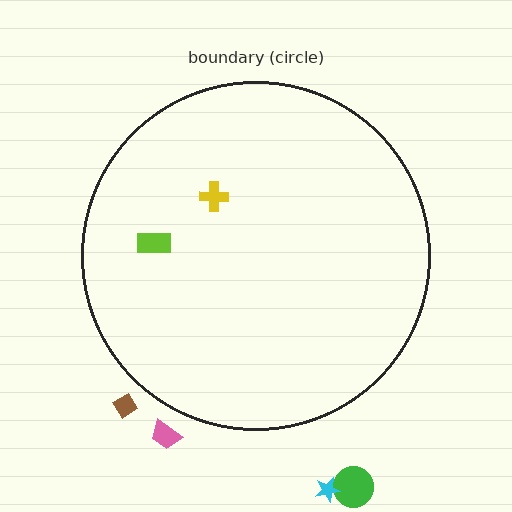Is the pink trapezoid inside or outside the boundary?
Outside.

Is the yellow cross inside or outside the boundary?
Inside.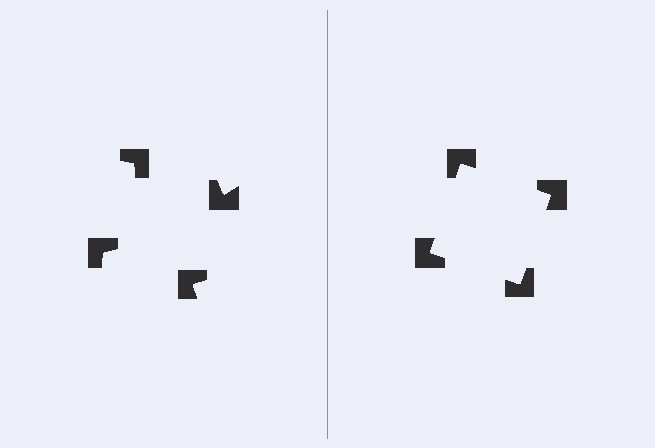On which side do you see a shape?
An illusory square appears on the right side. On the left side the wedge cuts are rotated, so no coherent shape forms.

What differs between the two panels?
The notched squares are positioned identically on both sides; only the wedge orientations differ. On the right they align to a square; on the left they are misaligned.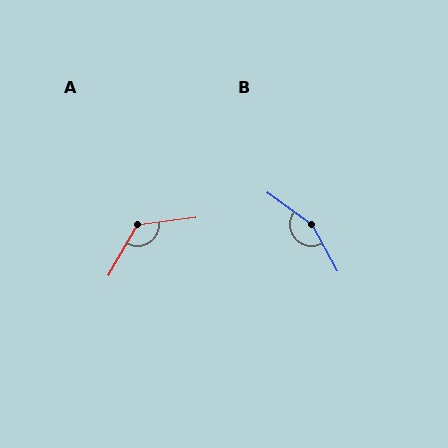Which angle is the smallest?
A, at approximately 127 degrees.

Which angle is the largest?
B, at approximately 154 degrees.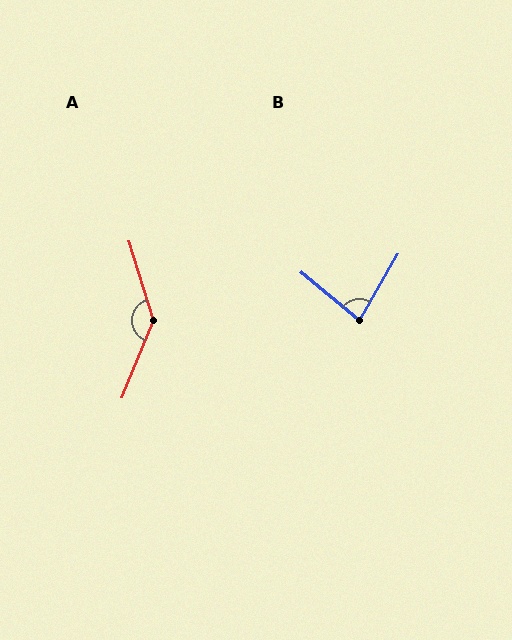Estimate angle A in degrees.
Approximately 141 degrees.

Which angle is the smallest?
B, at approximately 80 degrees.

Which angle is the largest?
A, at approximately 141 degrees.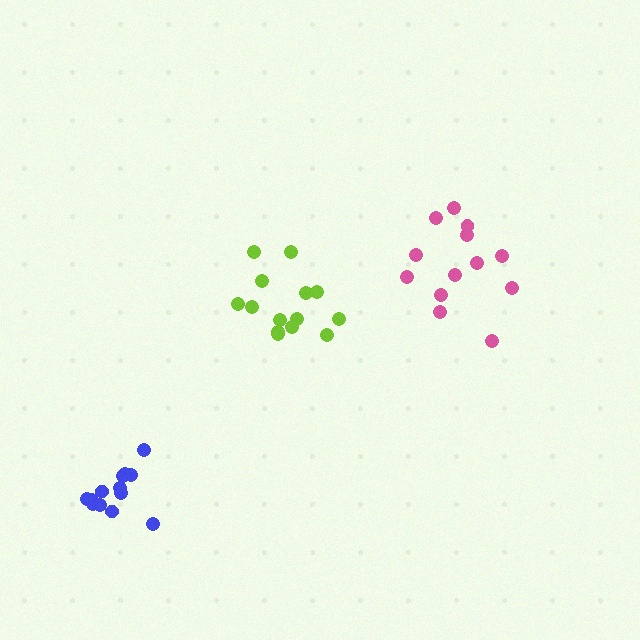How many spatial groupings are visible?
There are 3 spatial groupings.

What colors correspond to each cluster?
The clusters are colored: pink, lime, blue.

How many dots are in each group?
Group 1: 13 dots, Group 2: 14 dots, Group 3: 13 dots (40 total).